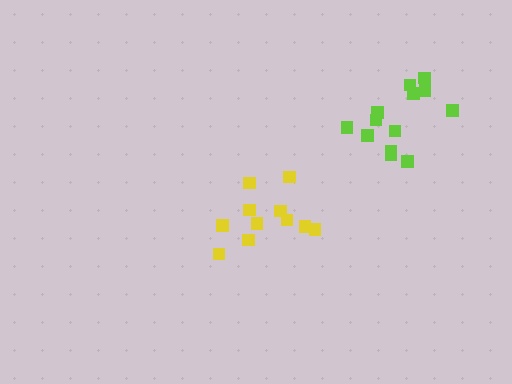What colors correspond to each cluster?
The clusters are colored: yellow, lime.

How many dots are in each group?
Group 1: 11 dots, Group 2: 13 dots (24 total).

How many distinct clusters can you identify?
There are 2 distinct clusters.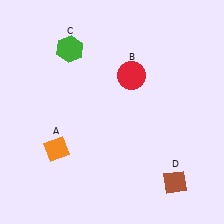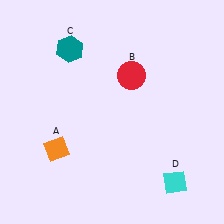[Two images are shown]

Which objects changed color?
C changed from green to teal. D changed from brown to cyan.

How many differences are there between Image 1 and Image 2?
There are 2 differences between the two images.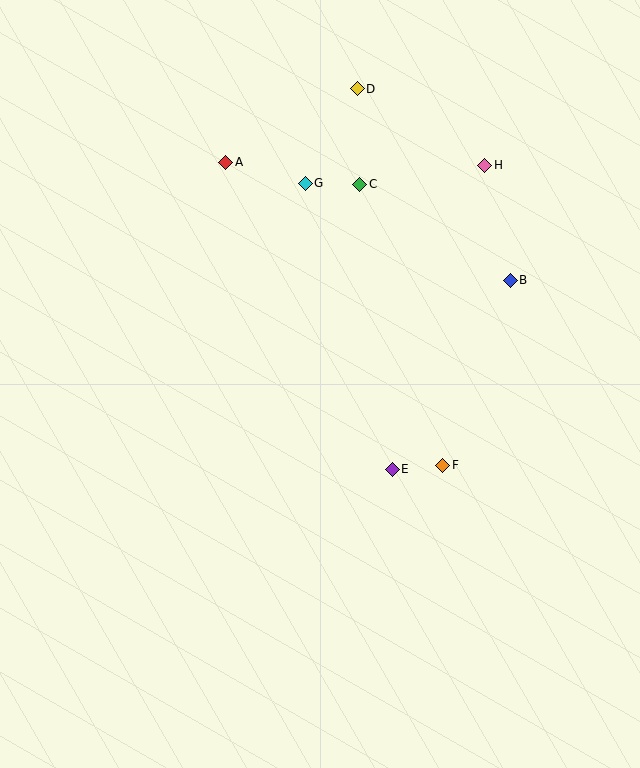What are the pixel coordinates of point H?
Point H is at (485, 165).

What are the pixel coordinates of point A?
Point A is at (226, 162).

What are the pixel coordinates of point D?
Point D is at (357, 89).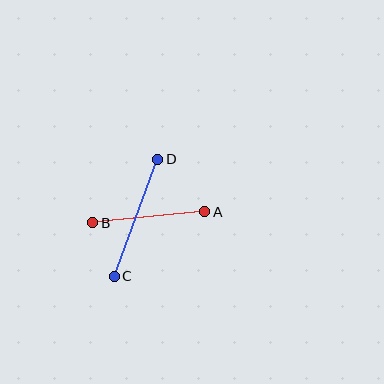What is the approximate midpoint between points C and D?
The midpoint is at approximately (136, 218) pixels.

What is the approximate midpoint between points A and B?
The midpoint is at approximately (149, 217) pixels.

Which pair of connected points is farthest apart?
Points C and D are farthest apart.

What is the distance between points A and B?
The distance is approximately 113 pixels.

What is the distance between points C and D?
The distance is approximately 125 pixels.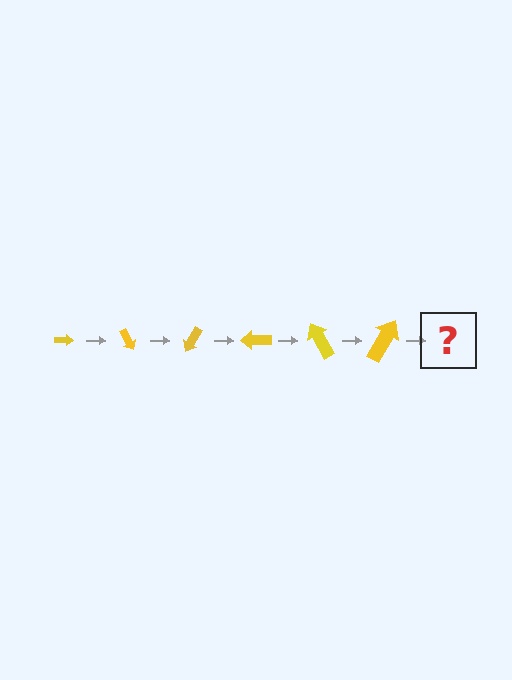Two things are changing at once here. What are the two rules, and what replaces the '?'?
The two rules are that the arrow grows larger each step and it rotates 60 degrees each step. The '?' should be an arrow, larger than the previous one and rotated 360 degrees from the start.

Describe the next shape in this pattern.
It should be an arrow, larger than the previous one and rotated 360 degrees from the start.